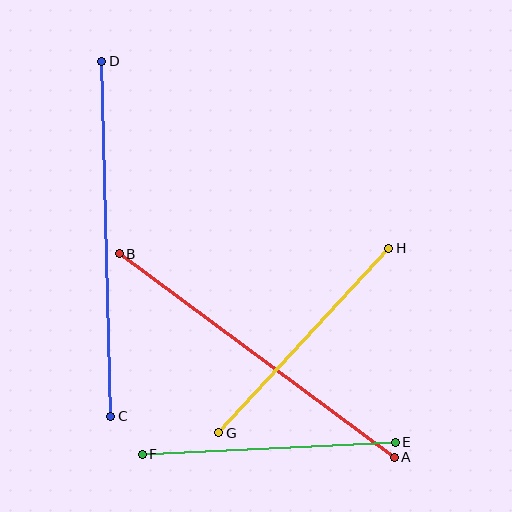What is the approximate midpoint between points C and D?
The midpoint is at approximately (106, 239) pixels.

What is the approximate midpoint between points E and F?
The midpoint is at approximately (269, 448) pixels.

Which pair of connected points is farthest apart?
Points C and D are farthest apart.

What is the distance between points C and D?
The distance is approximately 355 pixels.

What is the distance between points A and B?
The distance is approximately 342 pixels.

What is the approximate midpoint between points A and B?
The midpoint is at approximately (257, 356) pixels.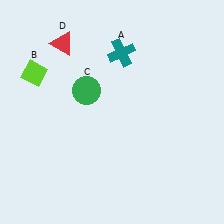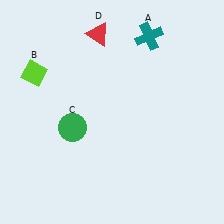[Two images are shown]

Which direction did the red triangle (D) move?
The red triangle (D) moved right.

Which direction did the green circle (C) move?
The green circle (C) moved down.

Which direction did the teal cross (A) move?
The teal cross (A) moved right.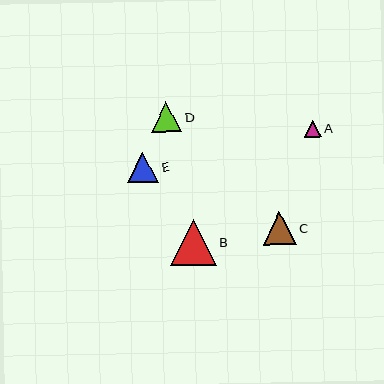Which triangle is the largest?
Triangle B is the largest with a size of approximately 46 pixels.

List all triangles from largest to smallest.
From largest to smallest: B, C, E, D, A.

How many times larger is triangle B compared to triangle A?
Triangle B is approximately 2.8 times the size of triangle A.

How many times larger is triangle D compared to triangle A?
Triangle D is approximately 1.9 times the size of triangle A.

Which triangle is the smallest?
Triangle A is the smallest with a size of approximately 16 pixels.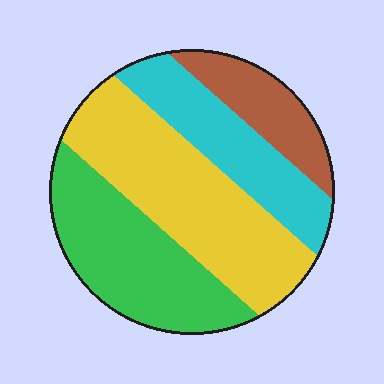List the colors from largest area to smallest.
From largest to smallest: yellow, green, cyan, brown.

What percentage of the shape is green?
Green covers 29% of the shape.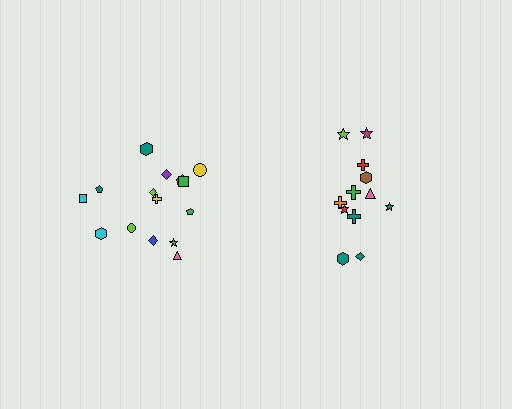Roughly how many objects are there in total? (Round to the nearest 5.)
Roughly 25 objects in total.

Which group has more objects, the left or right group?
The left group.